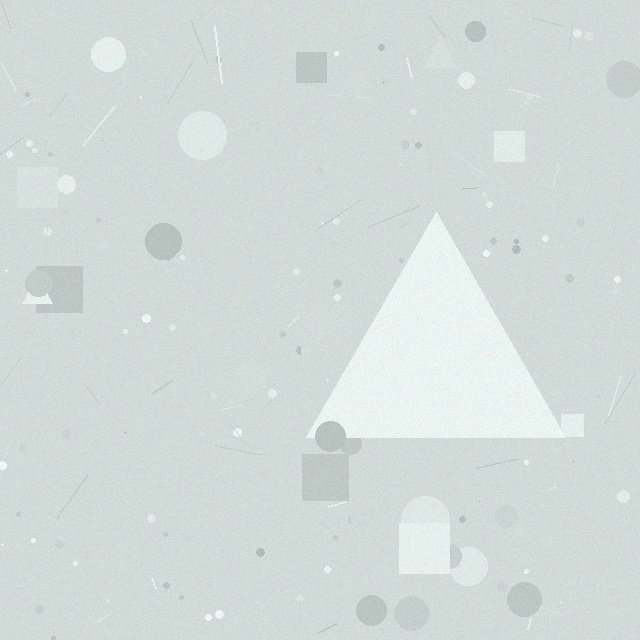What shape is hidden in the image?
A triangle is hidden in the image.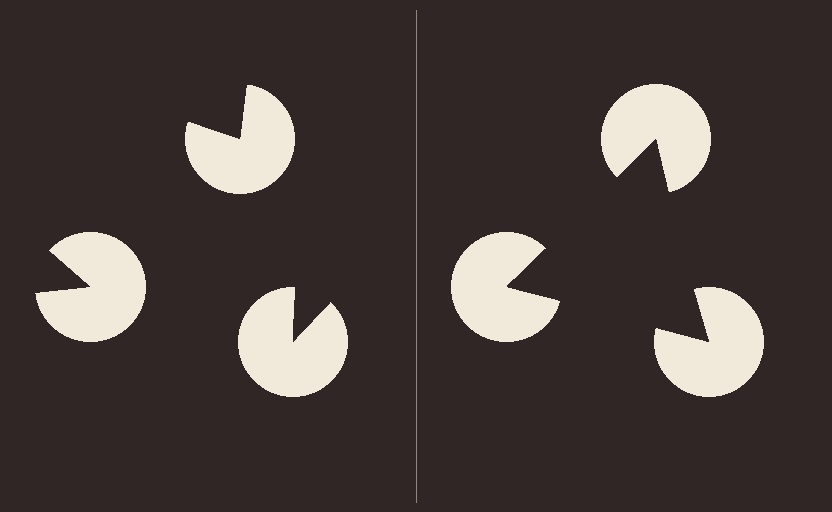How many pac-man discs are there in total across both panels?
6 — 3 on each side.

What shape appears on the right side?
An illusory triangle.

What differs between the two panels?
The pac-man discs are positioned identically on both sides; only the wedge orientations differ. On the right they align to a triangle; on the left they are misaligned.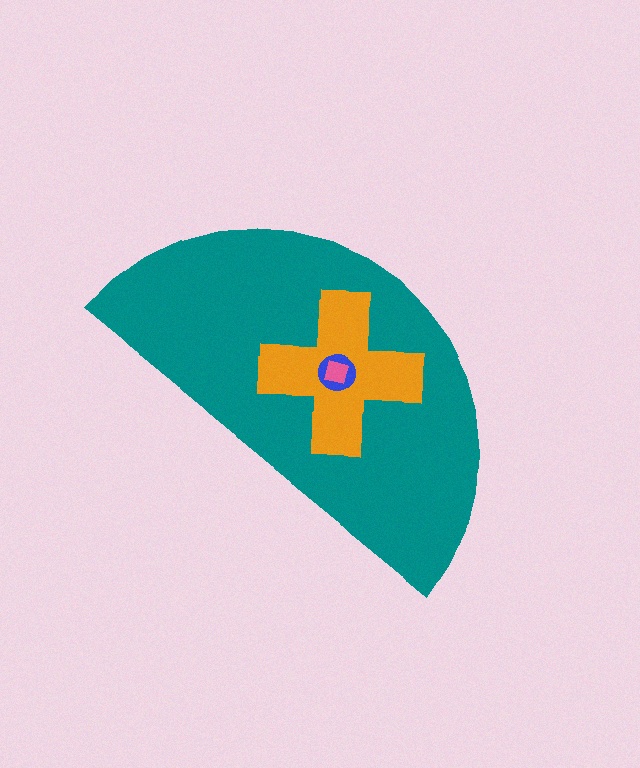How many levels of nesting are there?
4.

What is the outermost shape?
The teal semicircle.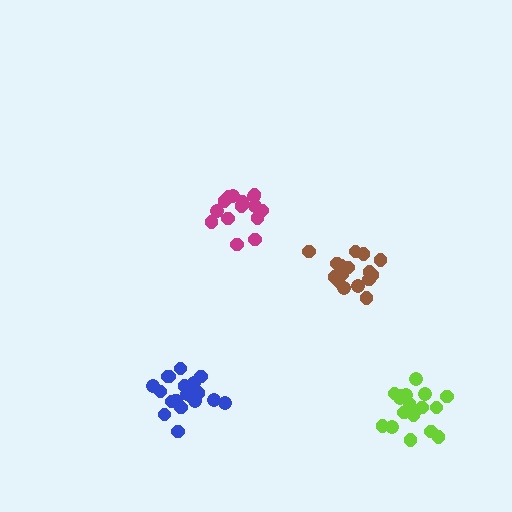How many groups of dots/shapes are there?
There are 4 groups.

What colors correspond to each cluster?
The clusters are colored: magenta, blue, lime, brown.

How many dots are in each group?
Group 1: 15 dots, Group 2: 19 dots, Group 3: 18 dots, Group 4: 16 dots (68 total).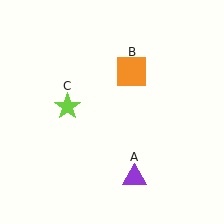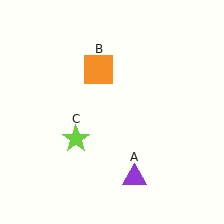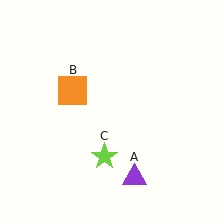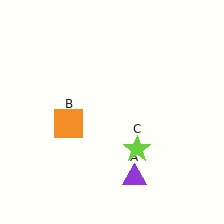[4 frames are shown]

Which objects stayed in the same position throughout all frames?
Purple triangle (object A) remained stationary.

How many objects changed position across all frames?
2 objects changed position: orange square (object B), lime star (object C).